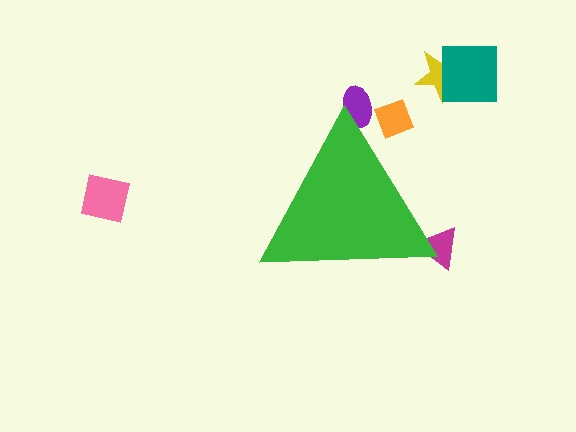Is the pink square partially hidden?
No, the pink square is fully visible.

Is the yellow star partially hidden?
No, the yellow star is fully visible.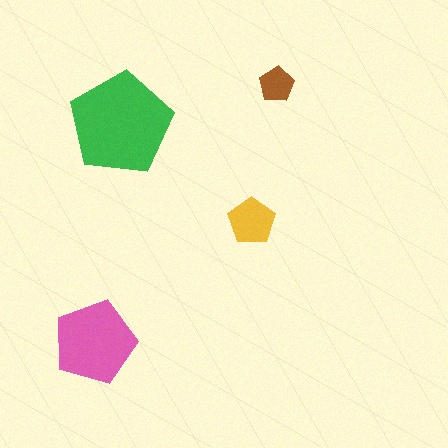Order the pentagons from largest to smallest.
the green one, the pink one, the yellow one, the brown one.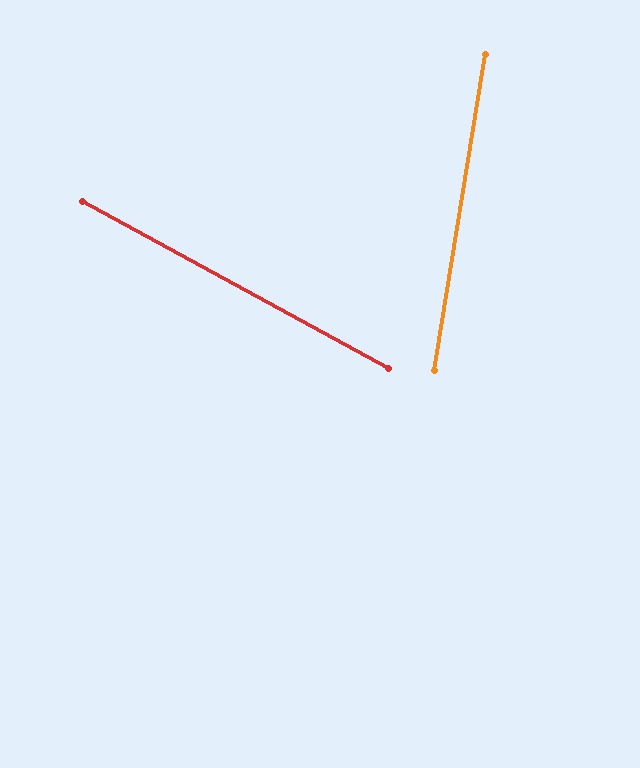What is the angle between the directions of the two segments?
Approximately 70 degrees.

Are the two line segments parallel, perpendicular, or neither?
Neither parallel nor perpendicular — they differ by about 70°.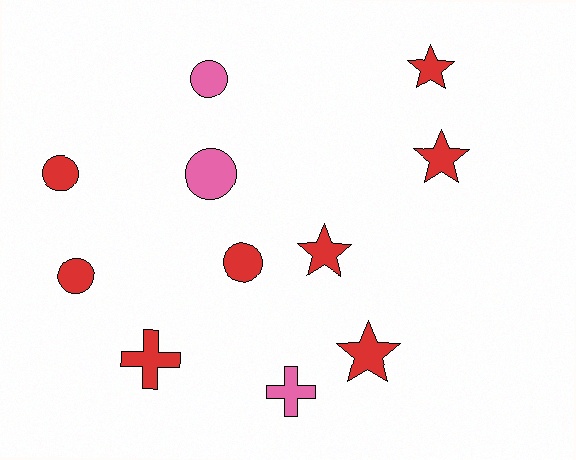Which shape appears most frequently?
Circle, with 5 objects.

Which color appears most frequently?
Red, with 8 objects.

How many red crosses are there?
There is 1 red cross.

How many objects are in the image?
There are 11 objects.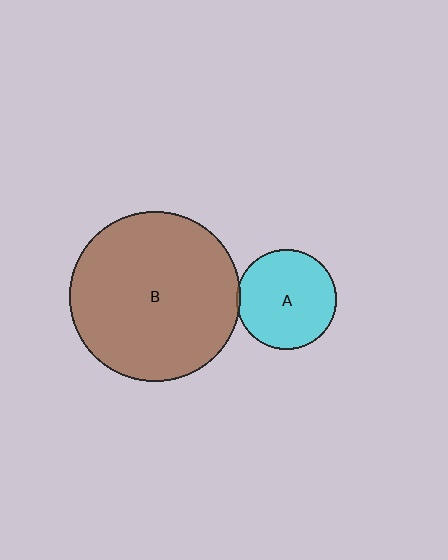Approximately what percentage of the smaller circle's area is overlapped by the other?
Approximately 5%.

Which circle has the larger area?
Circle B (brown).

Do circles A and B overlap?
Yes.